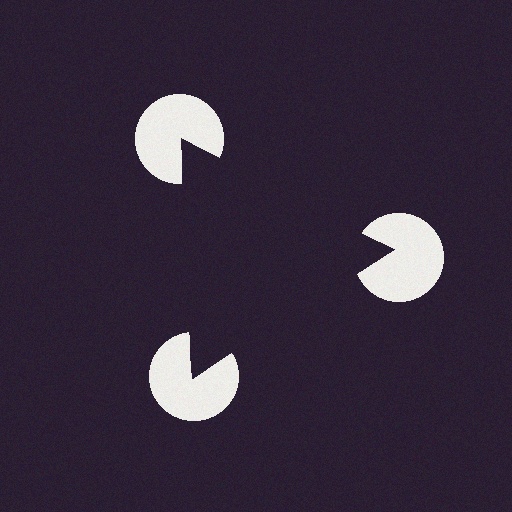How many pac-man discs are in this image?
There are 3 — one at each vertex of the illusory triangle.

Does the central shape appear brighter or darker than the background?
It typically appears slightly darker than the background, even though no actual brightness change is drawn.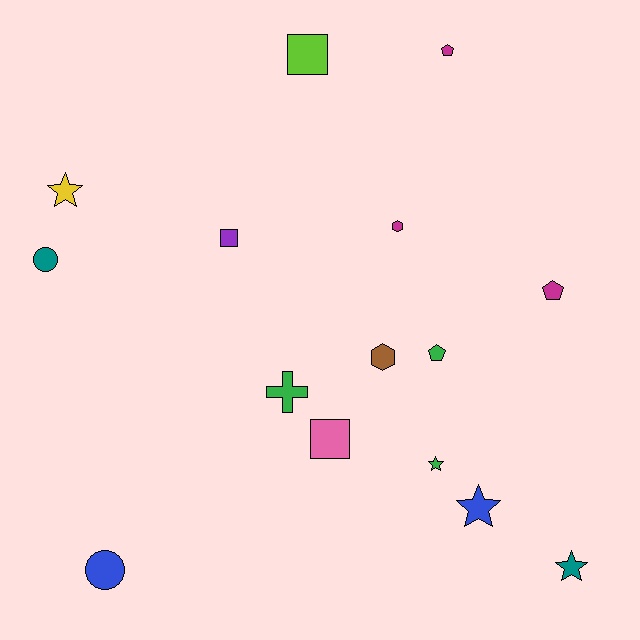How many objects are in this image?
There are 15 objects.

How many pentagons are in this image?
There are 3 pentagons.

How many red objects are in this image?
There are no red objects.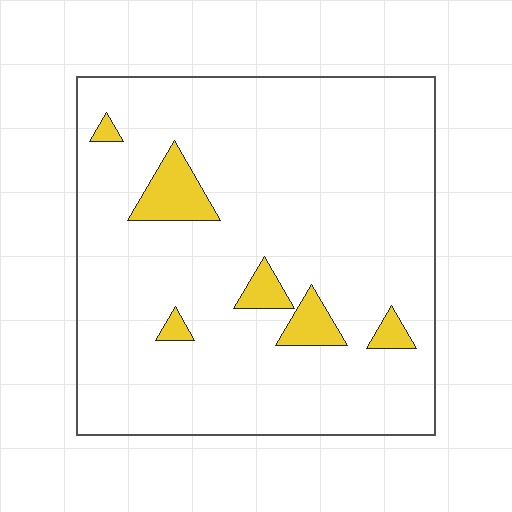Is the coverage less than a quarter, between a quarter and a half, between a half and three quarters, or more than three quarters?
Less than a quarter.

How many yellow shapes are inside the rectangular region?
6.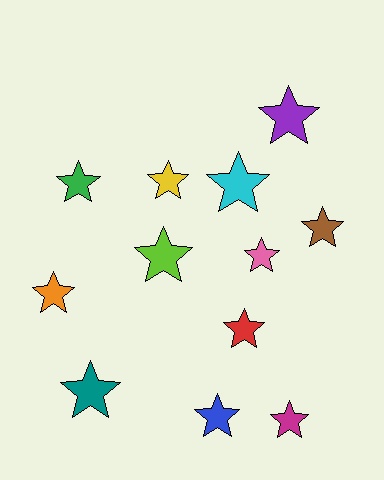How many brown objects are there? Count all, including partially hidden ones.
There is 1 brown object.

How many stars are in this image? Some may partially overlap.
There are 12 stars.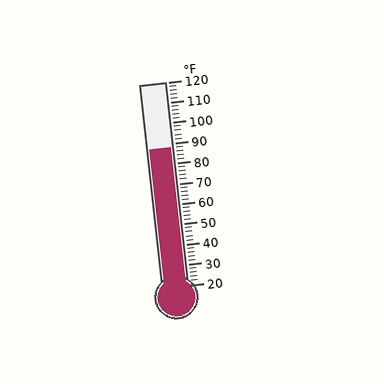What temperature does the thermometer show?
The thermometer shows approximately 88°F.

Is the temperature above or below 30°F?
The temperature is above 30°F.